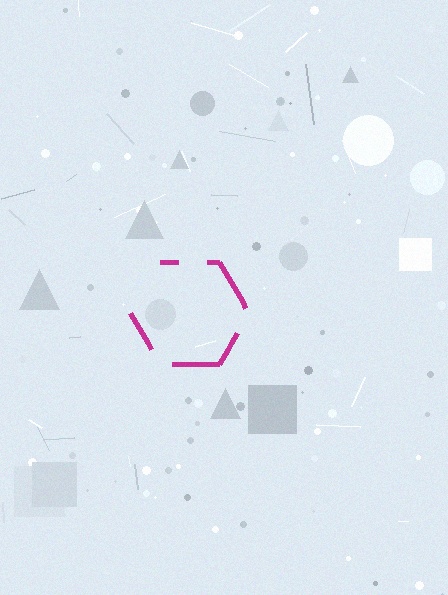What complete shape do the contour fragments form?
The contour fragments form a hexagon.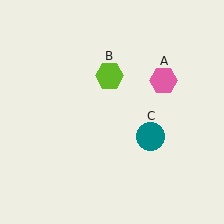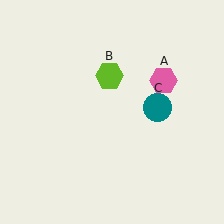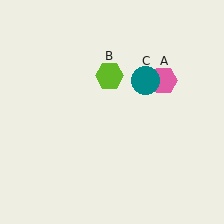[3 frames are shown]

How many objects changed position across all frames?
1 object changed position: teal circle (object C).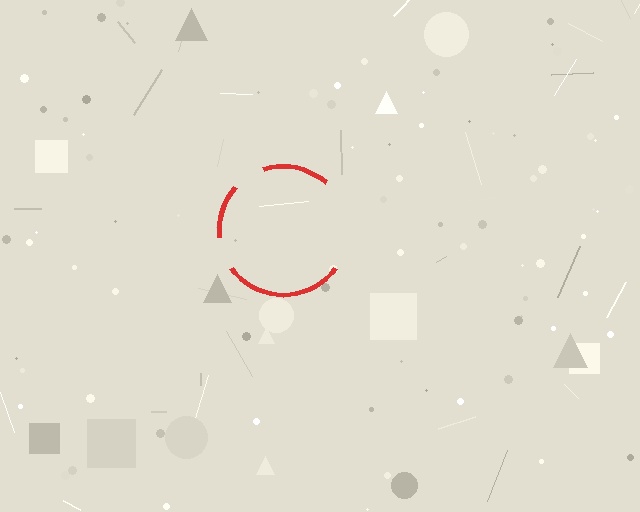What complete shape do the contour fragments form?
The contour fragments form a circle.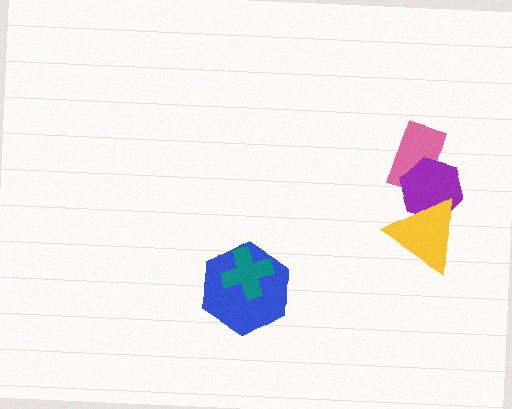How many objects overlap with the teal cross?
1 object overlaps with the teal cross.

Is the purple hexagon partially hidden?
Yes, it is partially covered by another shape.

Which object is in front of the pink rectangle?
The purple hexagon is in front of the pink rectangle.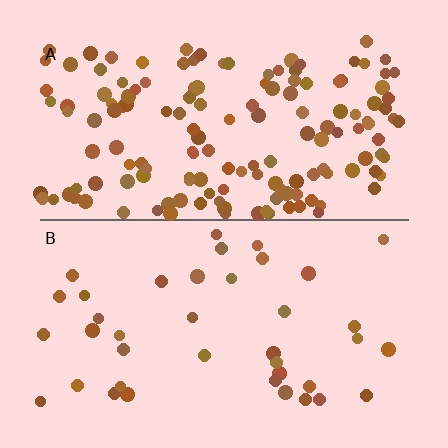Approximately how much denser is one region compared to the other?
Approximately 3.9× — region A over region B.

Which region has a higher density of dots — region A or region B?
A (the top).